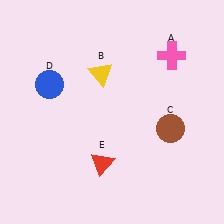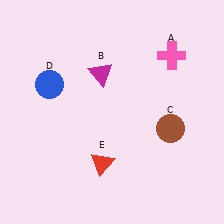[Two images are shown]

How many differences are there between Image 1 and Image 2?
There is 1 difference between the two images.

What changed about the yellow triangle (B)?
In Image 1, B is yellow. In Image 2, it changed to magenta.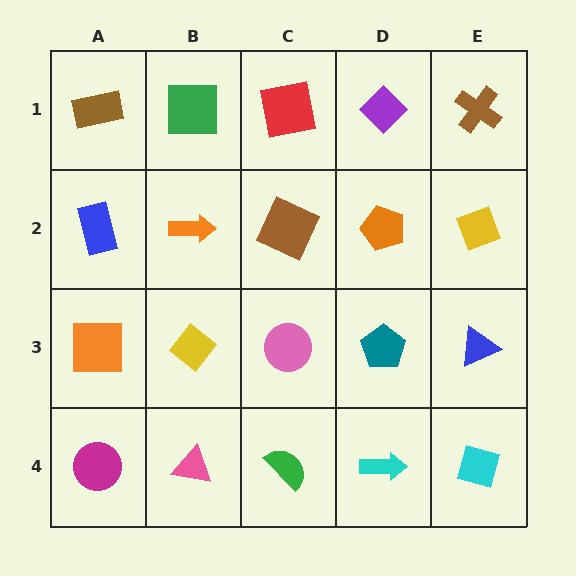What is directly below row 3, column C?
A green semicircle.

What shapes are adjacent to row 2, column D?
A purple diamond (row 1, column D), a teal pentagon (row 3, column D), a brown square (row 2, column C), a yellow diamond (row 2, column E).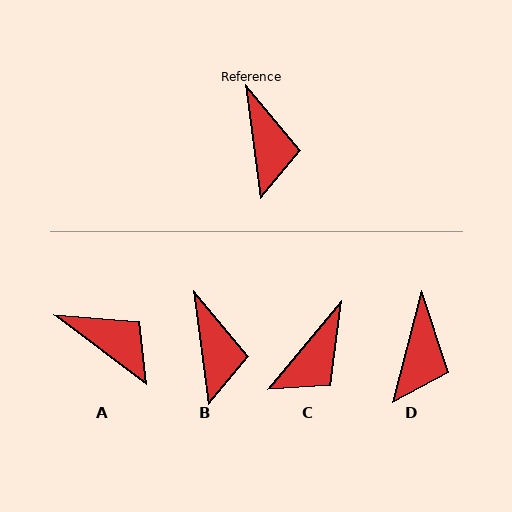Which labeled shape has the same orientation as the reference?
B.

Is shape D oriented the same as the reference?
No, it is off by about 22 degrees.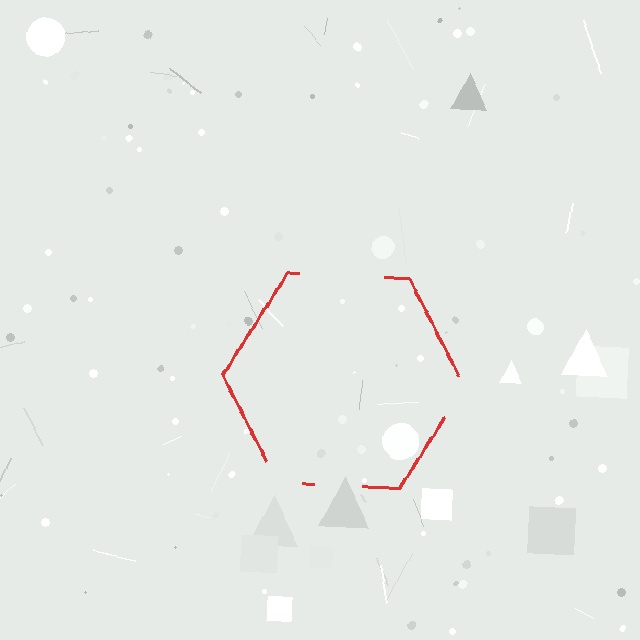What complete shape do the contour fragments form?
The contour fragments form a hexagon.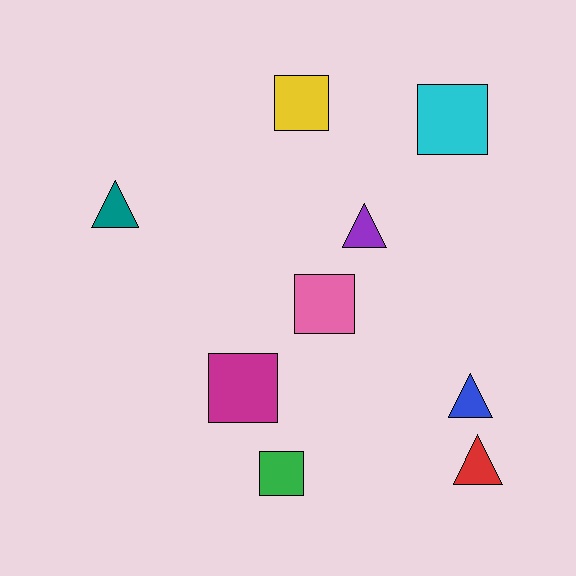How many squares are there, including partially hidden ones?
There are 5 squares.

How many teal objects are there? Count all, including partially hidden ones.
There is 1 teal object.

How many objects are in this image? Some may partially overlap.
There are 9 objects.